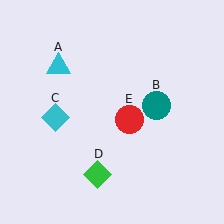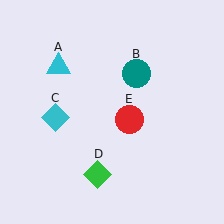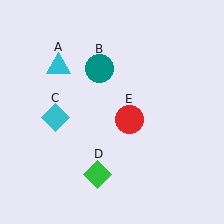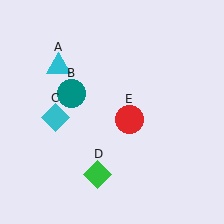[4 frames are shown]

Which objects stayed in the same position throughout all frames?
Cyan triangle (object A) and cyan diamond (object C) and green diamond (object D) and red circle (object E) remained stationary.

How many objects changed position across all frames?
1 object changed position: teal circle (object B).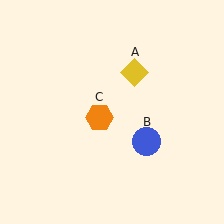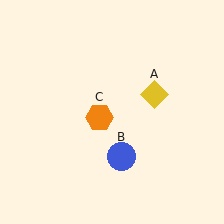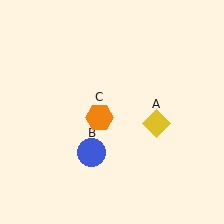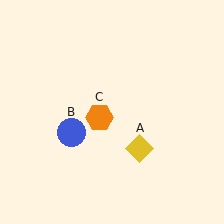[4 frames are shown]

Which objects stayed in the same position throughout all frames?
Orange hexagon (object C) remained stationary.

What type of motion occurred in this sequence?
The yellow diamond (object A), blue circle (object B) rotated clockwise around the center of the scene.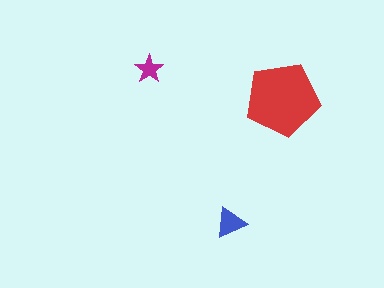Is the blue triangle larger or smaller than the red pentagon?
Smaller.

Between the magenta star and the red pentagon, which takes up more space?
The red pentagon.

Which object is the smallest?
The magenta star.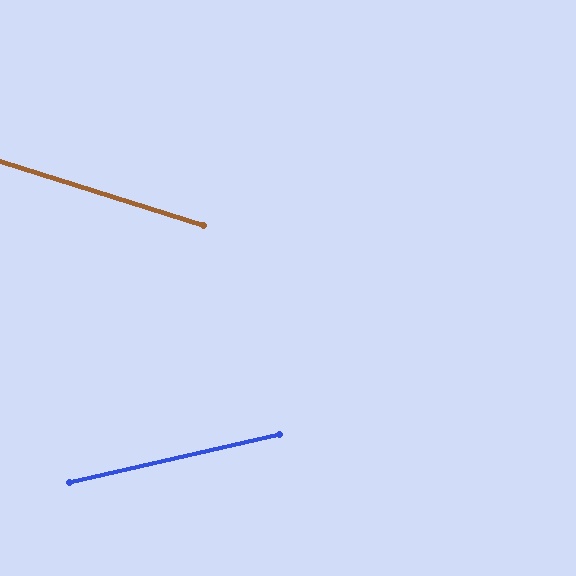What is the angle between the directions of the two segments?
Approximately 30 degrees.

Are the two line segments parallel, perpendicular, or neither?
Neither parallel nor perpendicular — they differ by about 30°.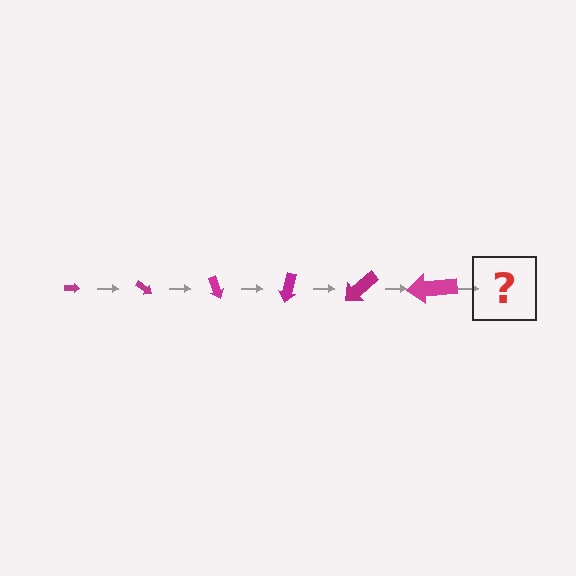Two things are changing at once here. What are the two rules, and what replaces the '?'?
The two rules are that the arrow grows larger each step and it rotates 35 degrees each step. The '?' should be an arrow, larger than the previous one and rotated 210 degrees from the start.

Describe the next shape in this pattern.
It should be an arrow, larger than the previous one and rotated 210 degrees from the start.